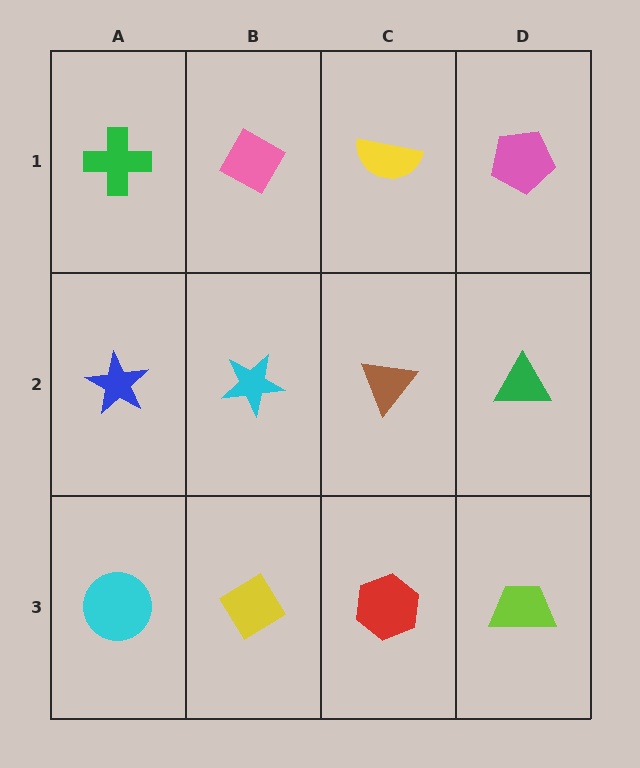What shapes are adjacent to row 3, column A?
A blue star (row 2, column A), a yellow diamond (row 3, column B).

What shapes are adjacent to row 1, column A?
A blue star (row 2, column A), a pink diamond (row 1, column B).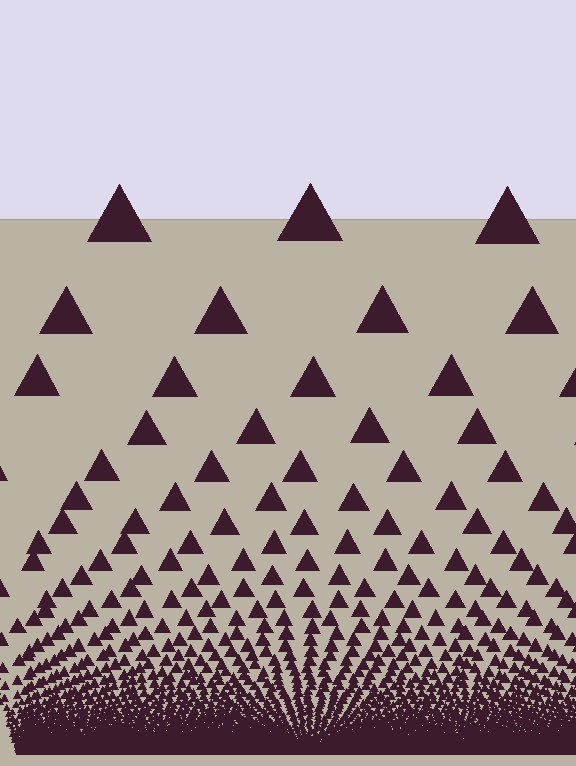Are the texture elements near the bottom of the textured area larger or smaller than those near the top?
Smaller. The gradient is inverted — elements near the bottom are smaller and denser.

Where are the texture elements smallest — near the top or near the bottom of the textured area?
Near the bottom.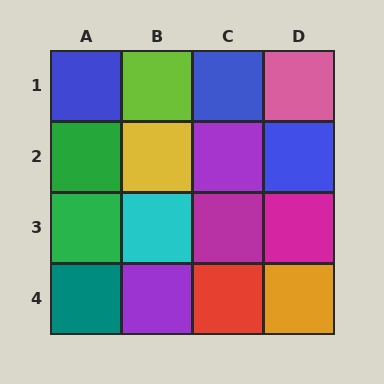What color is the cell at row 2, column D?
Blue.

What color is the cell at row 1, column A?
Blue.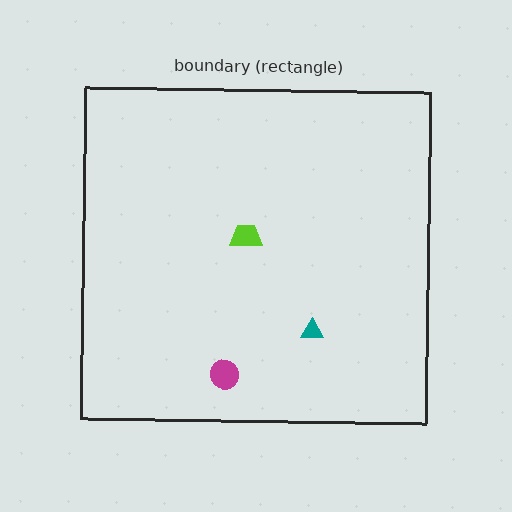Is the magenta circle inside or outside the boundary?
Inside.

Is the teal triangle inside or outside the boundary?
Inside.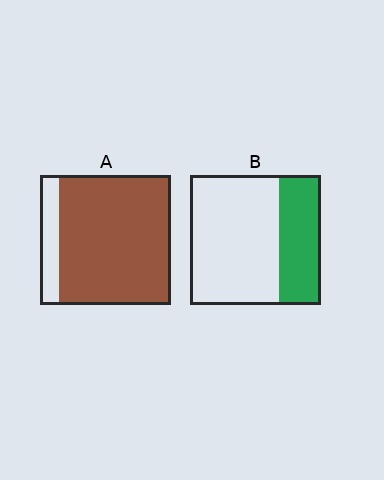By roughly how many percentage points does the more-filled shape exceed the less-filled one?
By roughly 55 percentage points (A over B).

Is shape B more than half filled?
No.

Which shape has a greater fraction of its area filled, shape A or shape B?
Shape A.